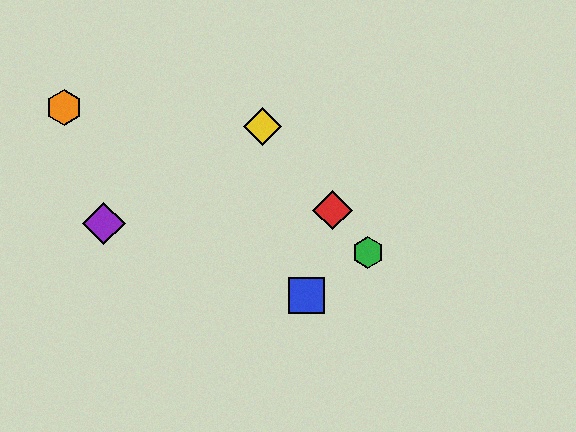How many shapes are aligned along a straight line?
3 shapes (the red diamond, the green hexagon, the yellow diamond) are aligned along a straight line.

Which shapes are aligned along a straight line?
The red diamond, the green hexagon, the yellow diamond are aligned along a straight line.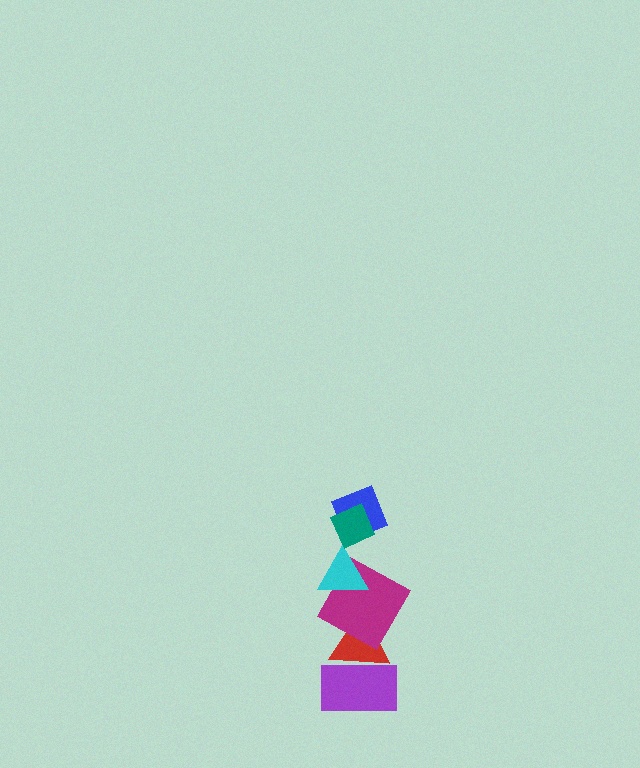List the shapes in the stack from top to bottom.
From top to bottom: the teal diamond, the blue diamond, the cyan triangle, the magenta square, the red triangle, the purple rectangle.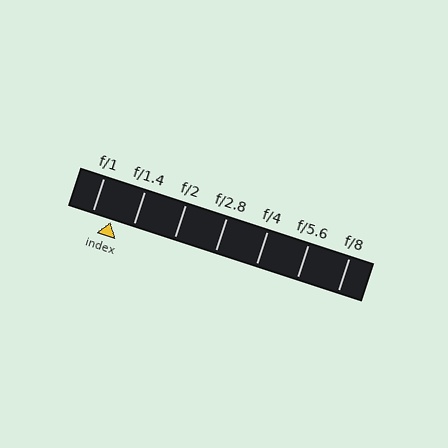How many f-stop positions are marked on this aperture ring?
There are 7 f-stop positions marked.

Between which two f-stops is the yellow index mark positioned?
The index mark is between f/1 and f/1.4.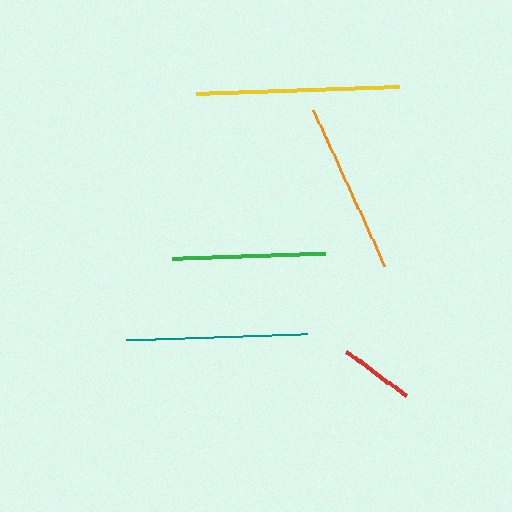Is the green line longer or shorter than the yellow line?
The yellow line is longer than the green line.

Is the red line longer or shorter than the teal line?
The teal line is longer than the red line.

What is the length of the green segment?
The green segment is approximately 153 pixels long.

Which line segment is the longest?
The yellow line is the longest at approximately 203 pixels.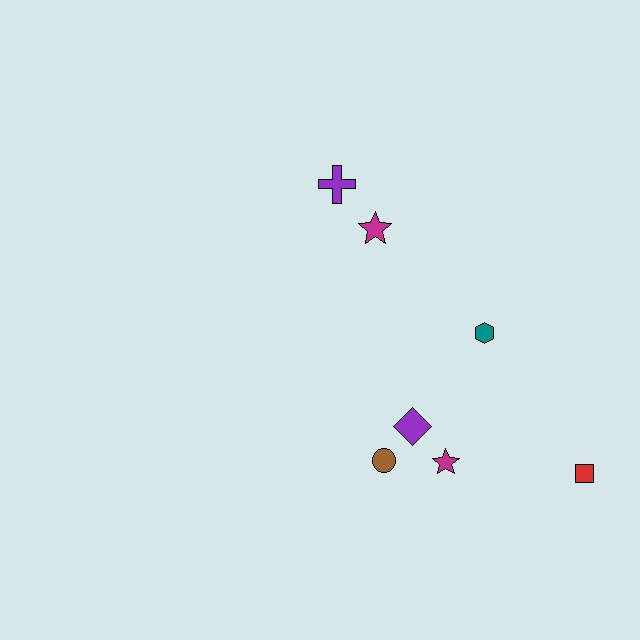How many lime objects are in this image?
There are no lime objects.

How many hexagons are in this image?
There is 1 hexagon.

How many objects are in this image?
There are 7 objects.